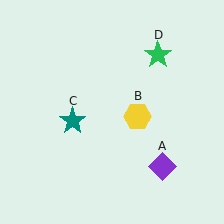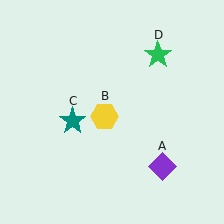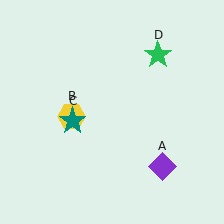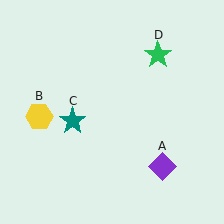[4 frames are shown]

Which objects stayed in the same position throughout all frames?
Purple diamond (object A) and teal star (object C) and green star (object D) remained stationary.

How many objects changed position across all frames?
1 object changed position: yellow hexagon (object B).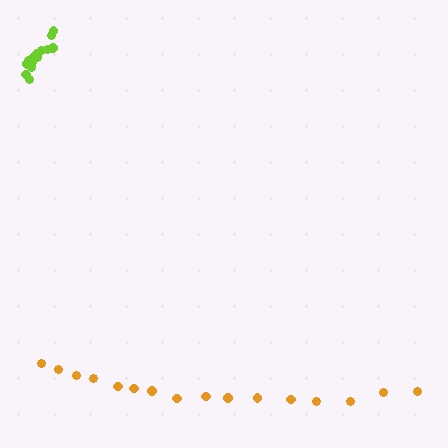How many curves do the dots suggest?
There are 2 distinct paths.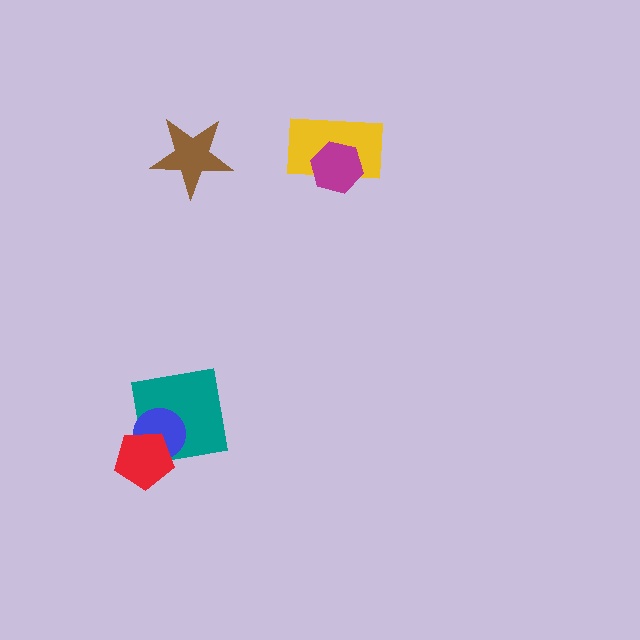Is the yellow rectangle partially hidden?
Yes, it is partially covered by another shape.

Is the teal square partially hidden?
Yes, it is partially covered by another shape.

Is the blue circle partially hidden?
Yes, it is partially covered by another shape.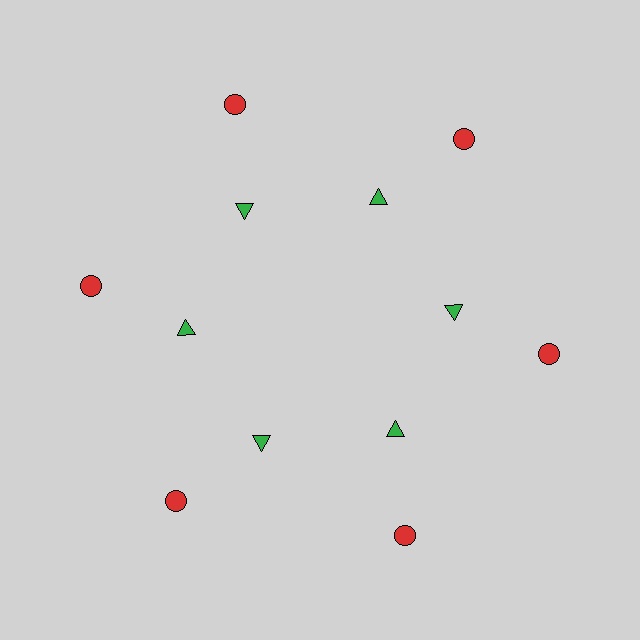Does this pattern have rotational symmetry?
Yes, this pattern has 6-fold rotational symmetry. It looks the same after rotating 60 degrees around the center.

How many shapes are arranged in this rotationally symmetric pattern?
There are 12 shapes, arranged in 6 groups of 2.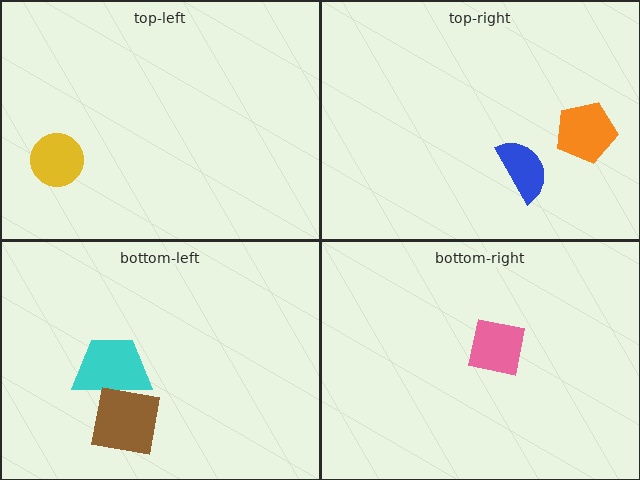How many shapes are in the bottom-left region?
2.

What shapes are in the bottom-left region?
The cyan trapezoid, the brown square.